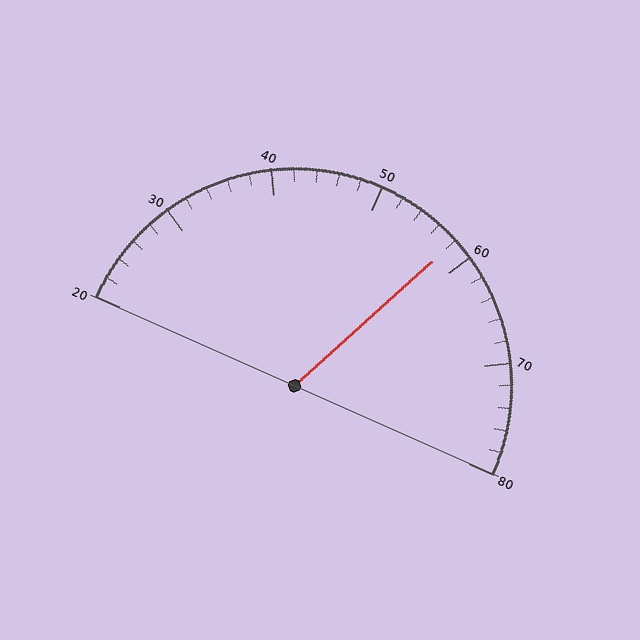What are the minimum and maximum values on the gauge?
The gauge ranges from 20 to 80.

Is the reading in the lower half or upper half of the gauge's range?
The reading is in the upper half of the range (20 to 80).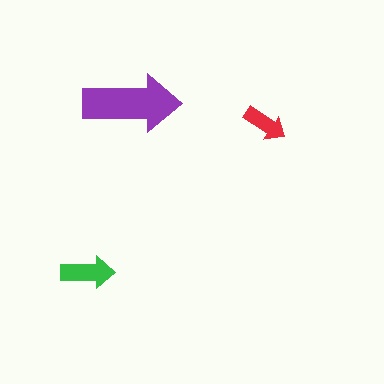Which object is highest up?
The purple arrow is topmost.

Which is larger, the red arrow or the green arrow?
The green one.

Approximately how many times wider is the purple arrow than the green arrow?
About 2 times wider.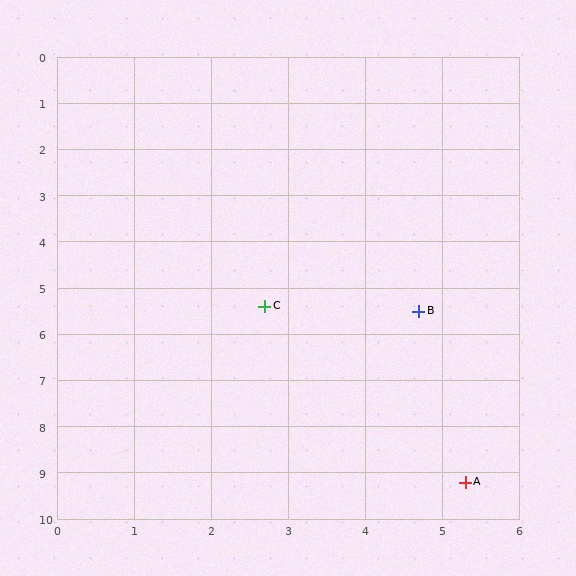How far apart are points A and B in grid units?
Points A and B are about 3.7 grid units apart.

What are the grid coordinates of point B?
Point B is at approximately (4.7, 5.5).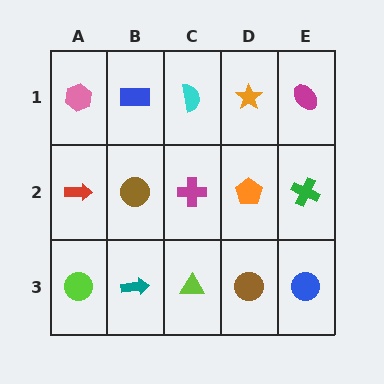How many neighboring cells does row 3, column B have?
3.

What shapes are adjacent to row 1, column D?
An orange pentagon (row 2, column D), a cyan semicircle (row 1, column C), a magenta ellipse (row 1, column E).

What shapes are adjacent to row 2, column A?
A pink hexagon (row 1, column A), a lime circle (row 3, column A), a brown circle (row 2, column B).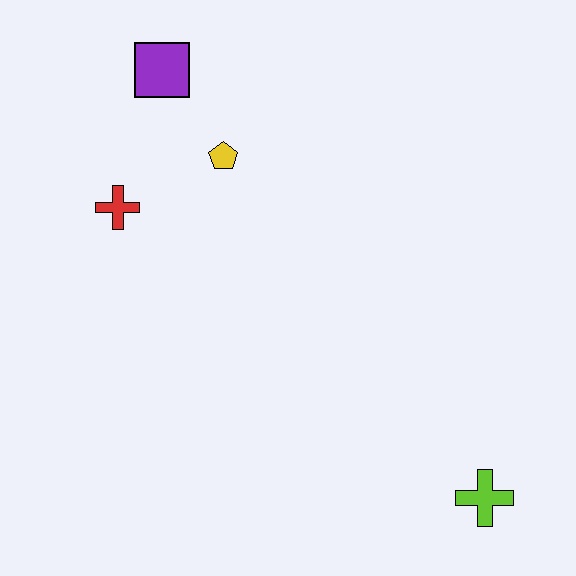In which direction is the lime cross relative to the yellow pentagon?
The lime cross is below the yellow pentagon.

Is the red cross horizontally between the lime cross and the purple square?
No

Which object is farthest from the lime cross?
The purple square is farthest from the lime cross.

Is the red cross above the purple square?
No